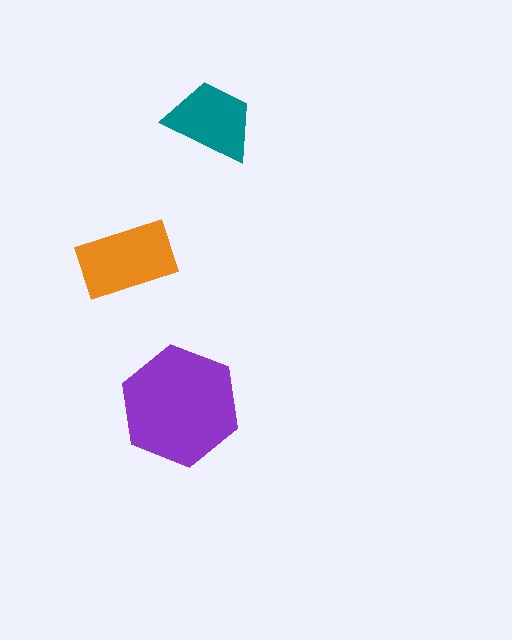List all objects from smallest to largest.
The teal trapezoid, the orange rectangle, the purple hexagon.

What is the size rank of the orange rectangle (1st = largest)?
2nd.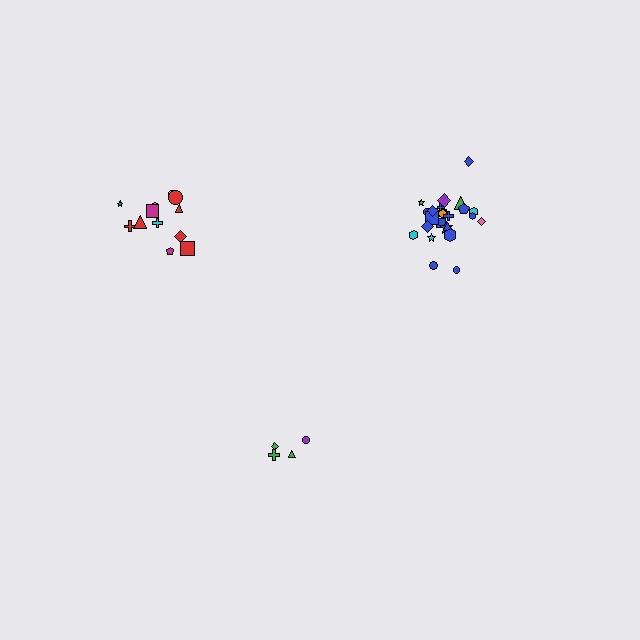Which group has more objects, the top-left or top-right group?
The top-right group.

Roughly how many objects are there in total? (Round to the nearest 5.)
Roughly 40 objects in total.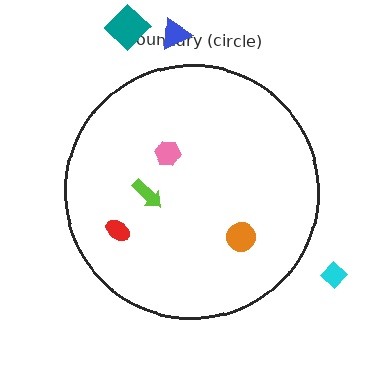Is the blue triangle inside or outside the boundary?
Outside.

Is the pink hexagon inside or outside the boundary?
Inside.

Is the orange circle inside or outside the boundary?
Inside.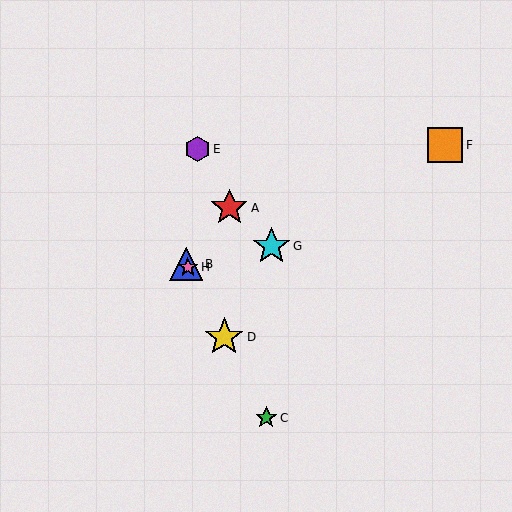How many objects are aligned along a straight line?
4 objects (B, C, D, H) are aligned along a straight line.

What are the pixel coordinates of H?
Object H is at (188, 267).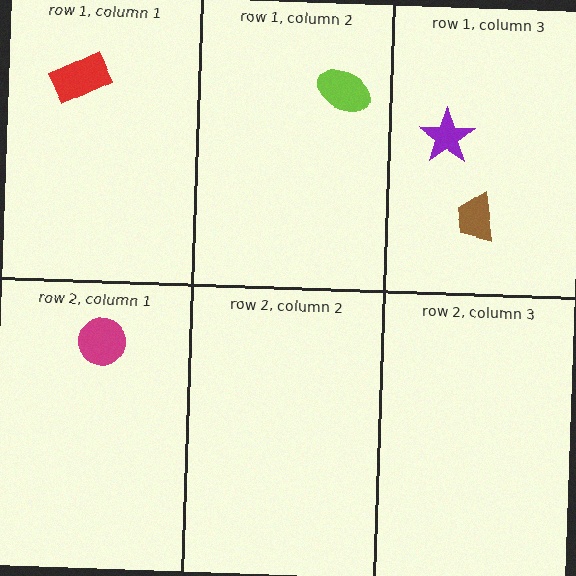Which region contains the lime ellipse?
The row 1, column 2 region.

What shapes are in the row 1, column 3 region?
The brown trapezoid, the purple star.